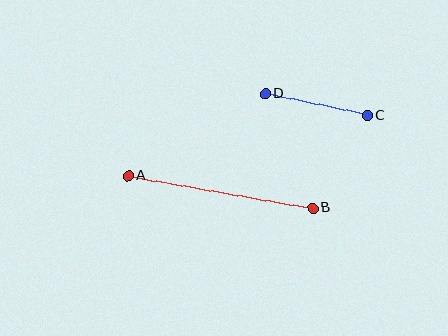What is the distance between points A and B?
The distance is approximately 187 pixels.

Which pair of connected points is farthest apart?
Points A and B are farthest apart.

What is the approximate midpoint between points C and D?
The midpoint is at approximately (317, 105) pixels.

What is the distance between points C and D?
The distance is approximately 104 pixels.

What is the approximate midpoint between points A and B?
The midpoint is at approximately (221, 192) pixels.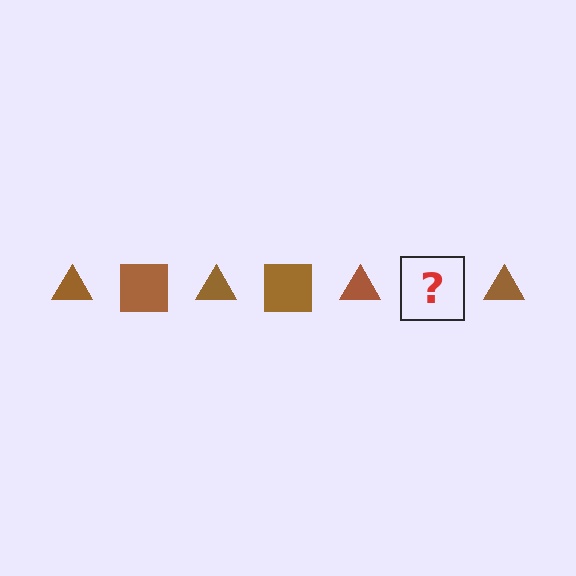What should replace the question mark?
The question mark should be replaced with a brown square.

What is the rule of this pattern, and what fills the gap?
The rule is that the pattern cycles through triangle, square shapes in brown. The gap should be filled with a brown square.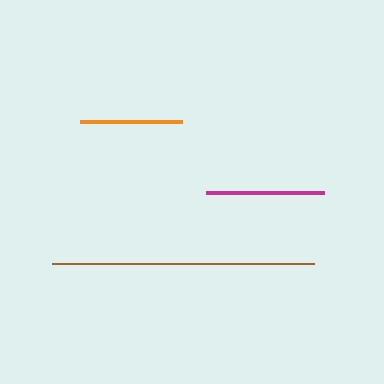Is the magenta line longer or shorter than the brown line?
The brown line is longer than the magenta line.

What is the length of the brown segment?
The brown segment is approximately 262 pixels long.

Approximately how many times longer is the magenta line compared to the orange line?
The magenta line is approximately 1.1 times the length of the orange line.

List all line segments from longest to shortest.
From longest to shortest: brown, magenta, orange.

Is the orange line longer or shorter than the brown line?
The brown line is longer than the orange line.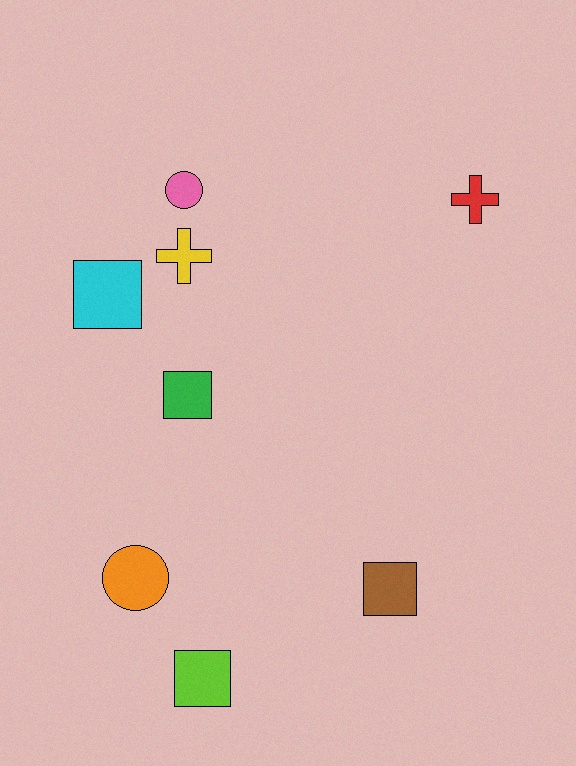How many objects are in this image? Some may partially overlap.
There are 8 objects.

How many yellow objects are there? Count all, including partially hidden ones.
There is 1 yellow object.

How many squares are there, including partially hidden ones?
There are 4 squares.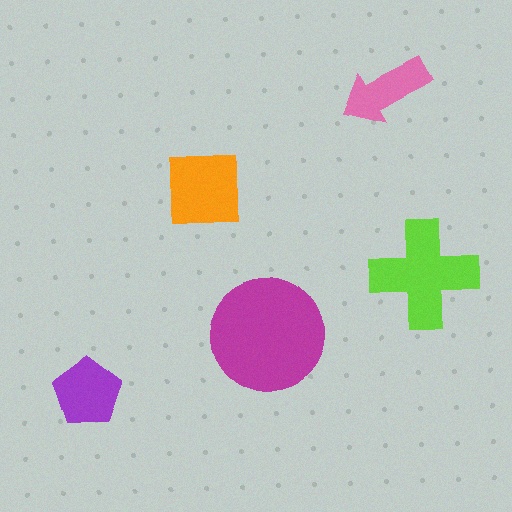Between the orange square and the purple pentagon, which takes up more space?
The orange square.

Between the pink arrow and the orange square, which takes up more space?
The orange square.